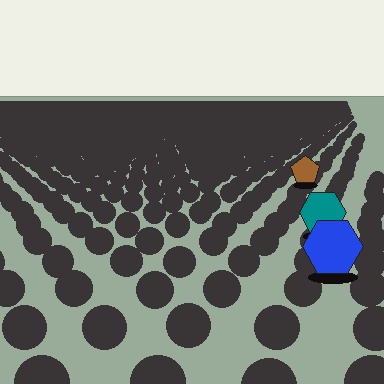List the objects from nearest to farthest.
From nearest to farthest: the blue hexagon, the teal hexagon, the brown pentagon.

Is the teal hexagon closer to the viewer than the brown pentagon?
Yes. The teal hexagon is closer — you can tell from the texture gradient: the ground texture is coarser near it.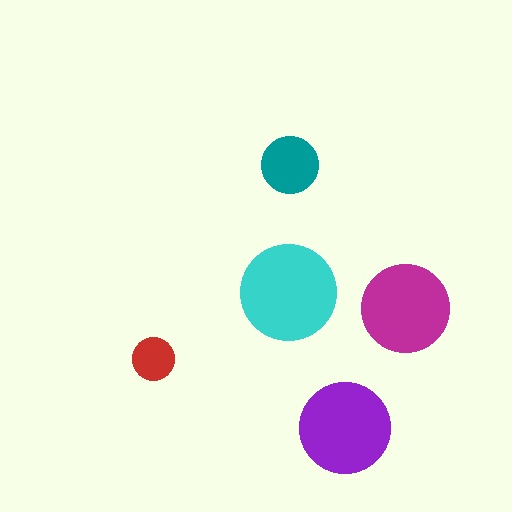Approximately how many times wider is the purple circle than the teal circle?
About 1.5 times wider.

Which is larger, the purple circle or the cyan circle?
The cyan one.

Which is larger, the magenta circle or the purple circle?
The purple one.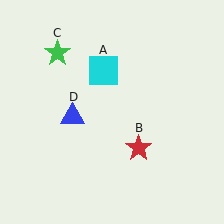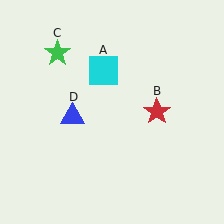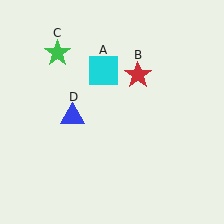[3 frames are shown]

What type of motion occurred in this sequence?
The red star (object B) rotated counterclockwise around the center of the scene.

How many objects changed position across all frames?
1 object changed position: red star (object B).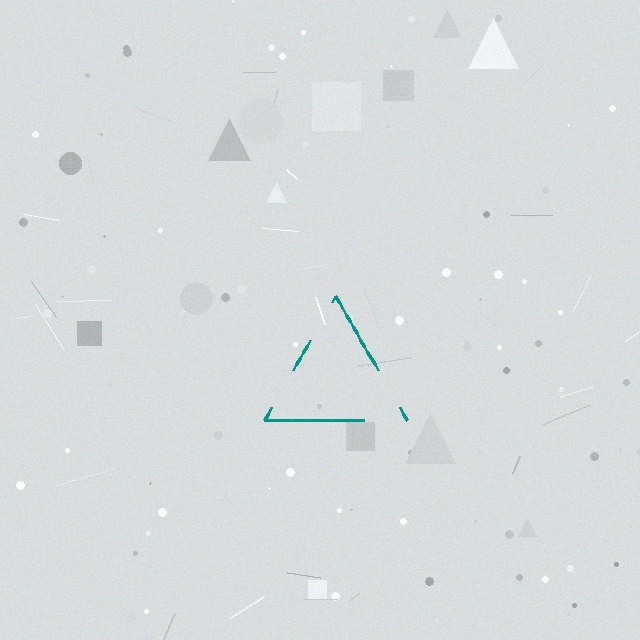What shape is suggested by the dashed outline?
The dashed outline suggests a triangle.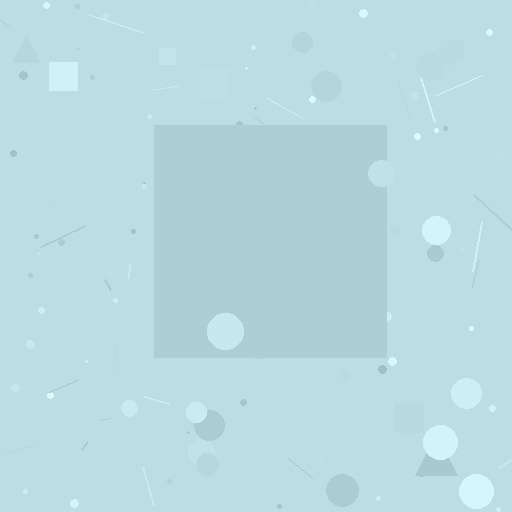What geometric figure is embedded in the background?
A square is embedded in the background.